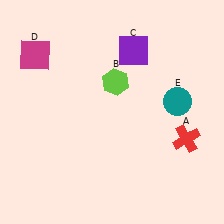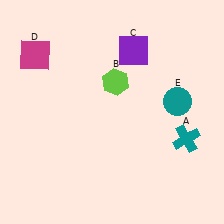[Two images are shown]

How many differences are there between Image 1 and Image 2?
There is 1 difference between the two images.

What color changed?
The cross (A) changed from red in Image 1 to teal in Image 2.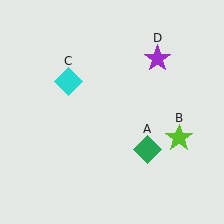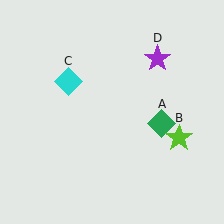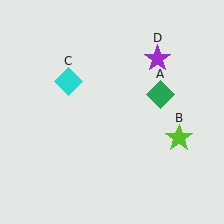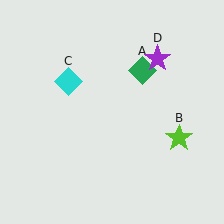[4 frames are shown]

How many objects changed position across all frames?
1 object changed position: green diamond (object A).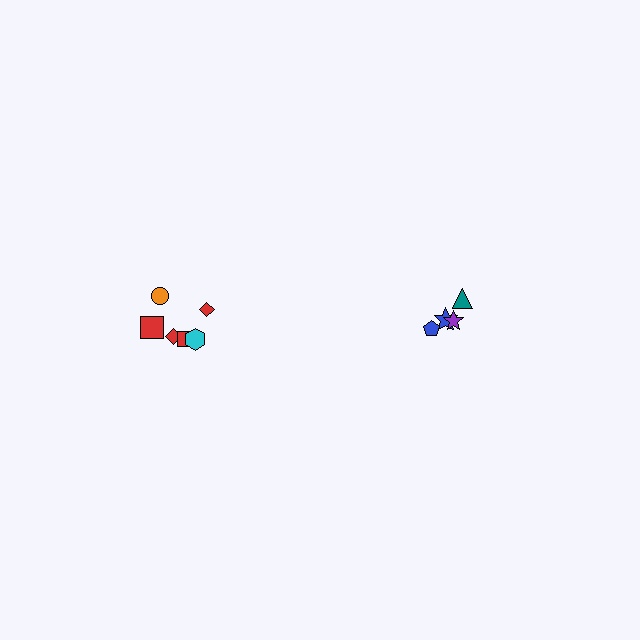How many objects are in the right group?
There are 4 objects.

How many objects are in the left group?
There are 6 objects.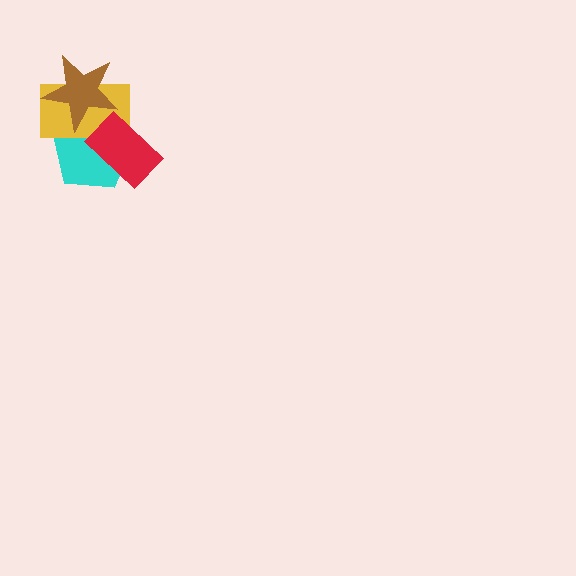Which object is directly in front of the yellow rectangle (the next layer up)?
The red rectangle is directly in front of the yellow rectangle.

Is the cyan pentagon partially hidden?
Yes, it is partially covered by another shape.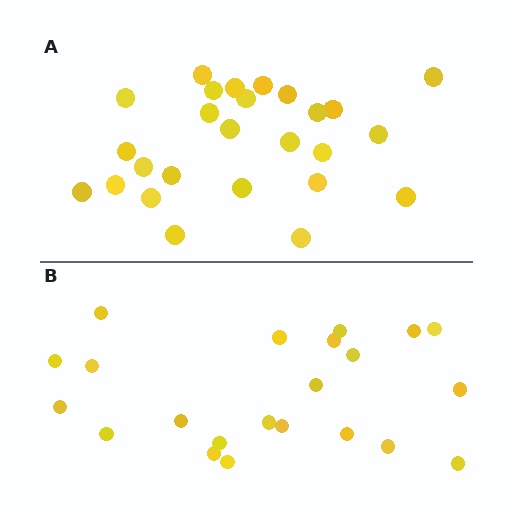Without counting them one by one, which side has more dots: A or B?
Region A (the top region) has more dots.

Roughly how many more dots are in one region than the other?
Region A has about 4 more dots than region B.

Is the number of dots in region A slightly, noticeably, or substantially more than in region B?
Region A has only slightly more — the two regions are fairly close. The ratio is roughly 1.2 to 1.